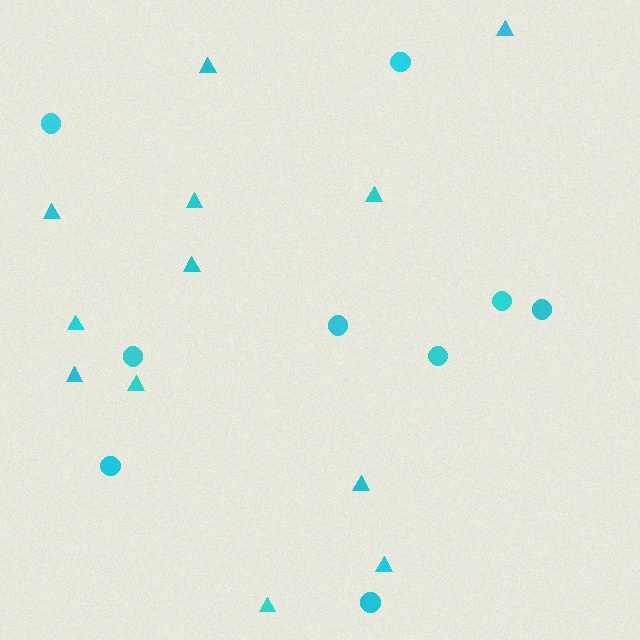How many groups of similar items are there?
There are 2 groups: one group of circles (9) and one group of triangles (12).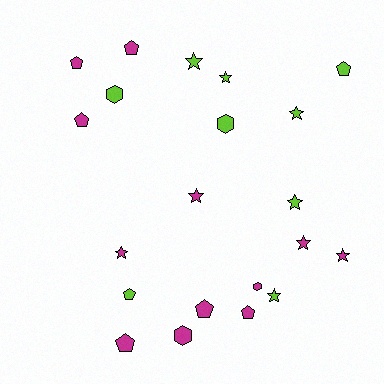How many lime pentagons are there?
There are 2 lime pentagons.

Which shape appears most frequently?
Star, with 9 objects.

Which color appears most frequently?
Magenta, with 12 objects.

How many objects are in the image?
There are 21 objects.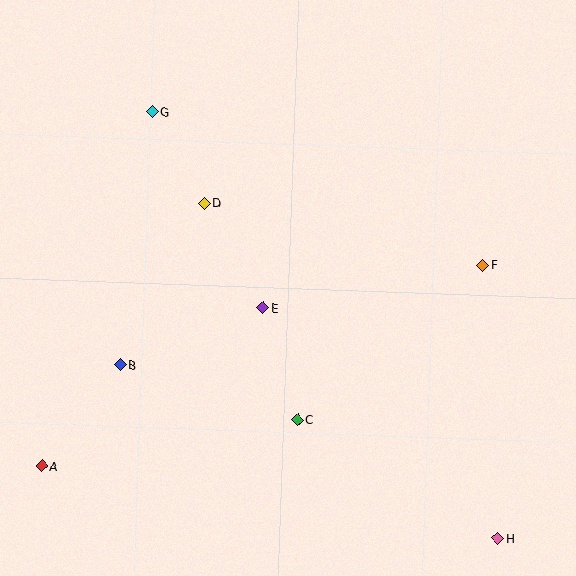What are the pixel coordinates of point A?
Point A is at (42, 466).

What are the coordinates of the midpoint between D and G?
The midpoint between D and G is at (178, 158).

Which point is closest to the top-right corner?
Point F is closest to the top-right corner.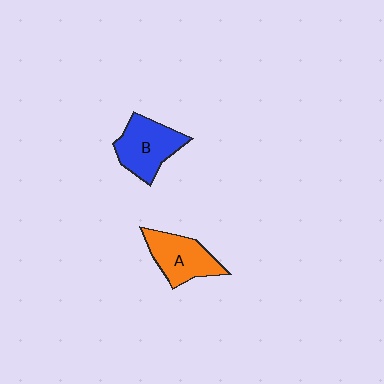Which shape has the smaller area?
Shape A (orange).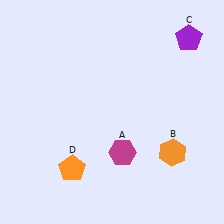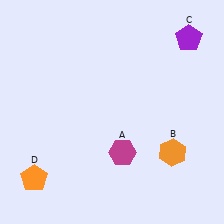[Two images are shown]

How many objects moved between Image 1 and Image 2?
1 object moved between the two images.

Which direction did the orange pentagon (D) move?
The orange pentagon (D) moved left.